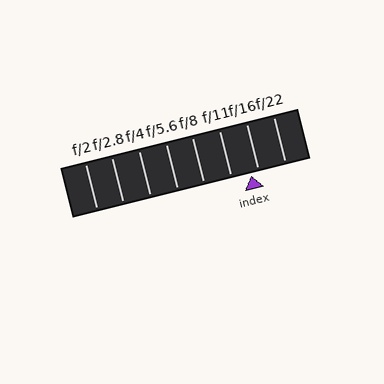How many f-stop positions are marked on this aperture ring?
There are 8 f-stop positions marked.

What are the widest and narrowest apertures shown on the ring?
The widest aperture shown is f/2 and the narrowest is f/22.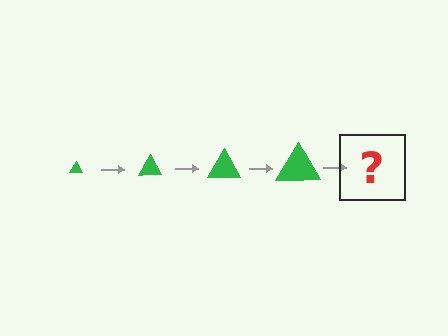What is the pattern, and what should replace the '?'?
The pattern is that the triangle gets progressively larger each step. The '?' should be a green triangle, larger than the previous one.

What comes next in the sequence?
The next element should be a green triangle, larger than the previous one.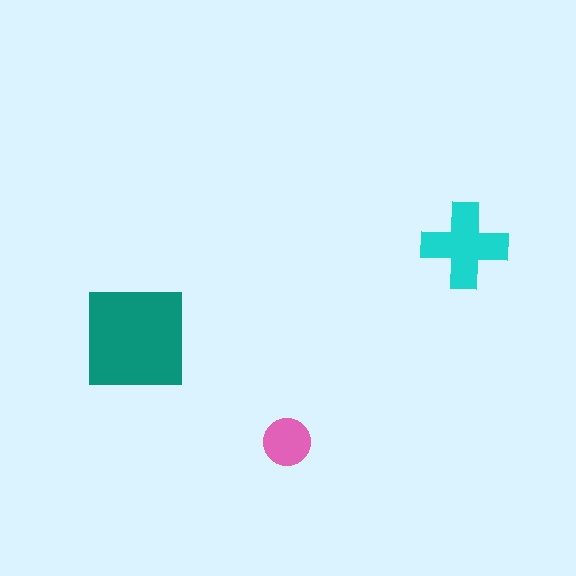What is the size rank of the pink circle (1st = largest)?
3rd.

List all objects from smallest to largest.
The pink circle, the cyan cross, the teal square.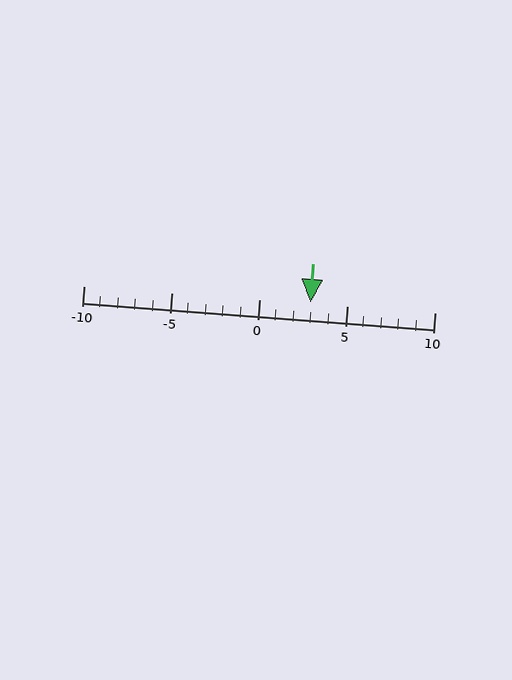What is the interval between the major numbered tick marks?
The major tick marks are spaced 5 units apart.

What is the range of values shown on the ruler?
The ruler shows values from -10 to 10.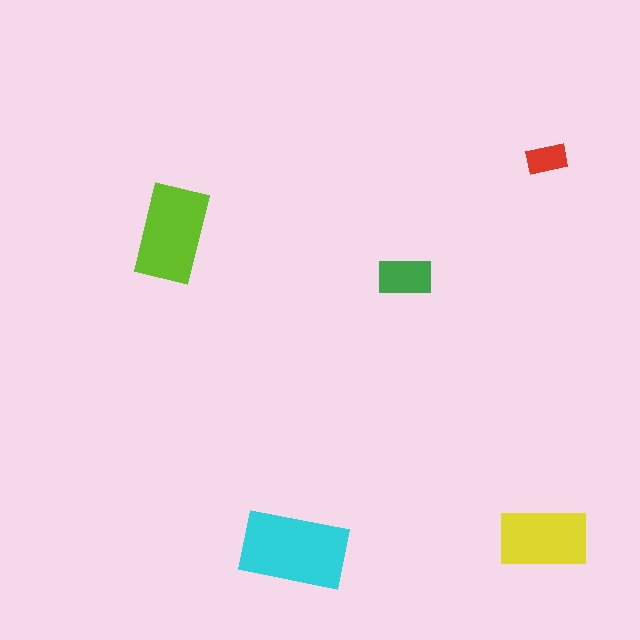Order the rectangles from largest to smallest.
the cyan one, the lime one, the yellow one, the green one, the red one.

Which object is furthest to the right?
The red rectangle is rightmost.